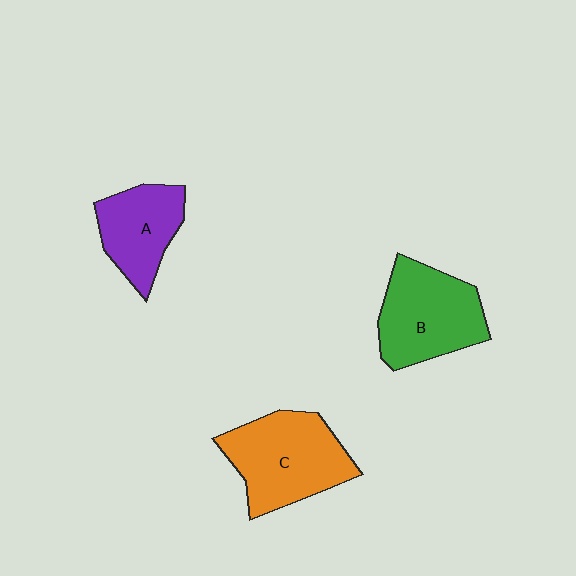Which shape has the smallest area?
Shape A (purple).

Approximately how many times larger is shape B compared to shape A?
Approximately 1.3 times.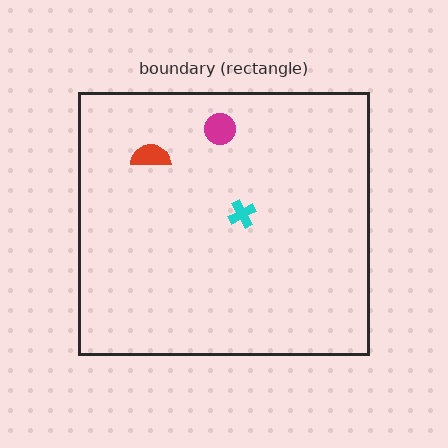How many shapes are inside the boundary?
3 inside, 0 outside.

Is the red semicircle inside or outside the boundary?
Inside.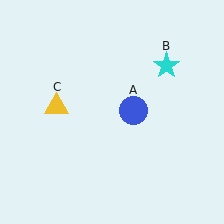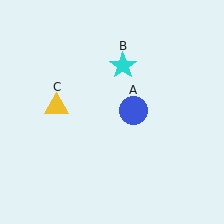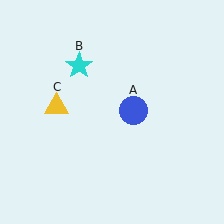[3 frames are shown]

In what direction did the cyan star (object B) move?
The cyan star (object B) moved left.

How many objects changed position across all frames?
1 object changed position: cyan star (object B).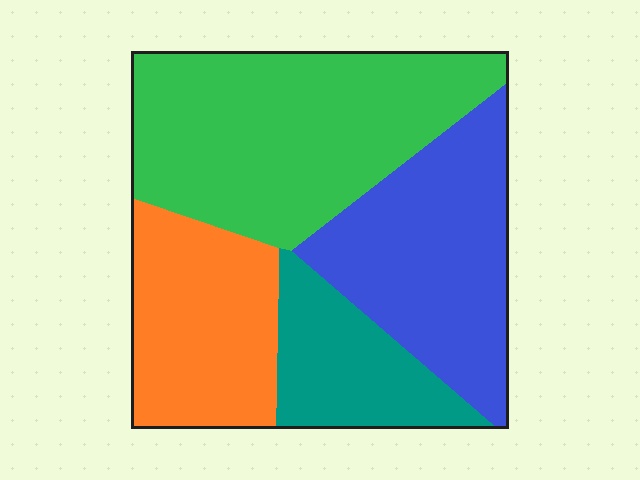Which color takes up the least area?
Teal, at roughly 15%.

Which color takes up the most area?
Green, at roughly 35%.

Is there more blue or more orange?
Blue.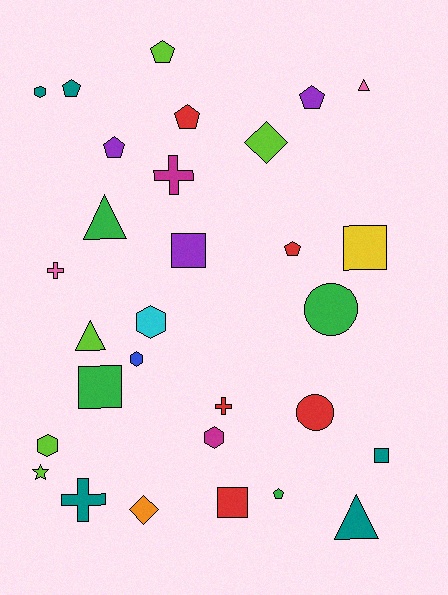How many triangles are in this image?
There are 4 triangles.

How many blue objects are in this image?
There is 1 blue object.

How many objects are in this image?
There are 30 objects.